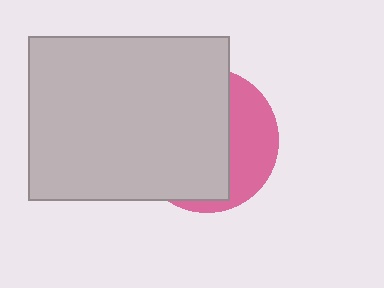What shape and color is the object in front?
The object in front is a light gray rectangle.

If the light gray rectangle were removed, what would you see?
You would see the complete pink circle.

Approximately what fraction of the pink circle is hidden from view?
Roughly 66% of the pink circle is hidden behind the light gray rectangle.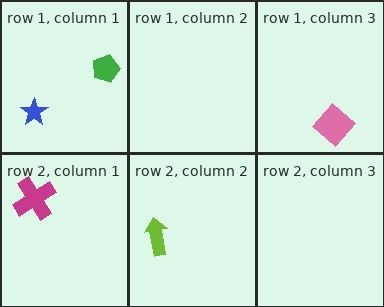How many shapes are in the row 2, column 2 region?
1.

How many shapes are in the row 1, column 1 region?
2.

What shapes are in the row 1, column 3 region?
The pink diamond.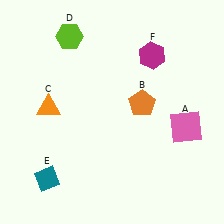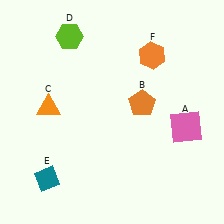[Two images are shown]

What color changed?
The hexagon (F) changed from magenta in Image 1 to orange in Image 2.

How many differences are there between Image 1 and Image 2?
There is 1 difference between the two images.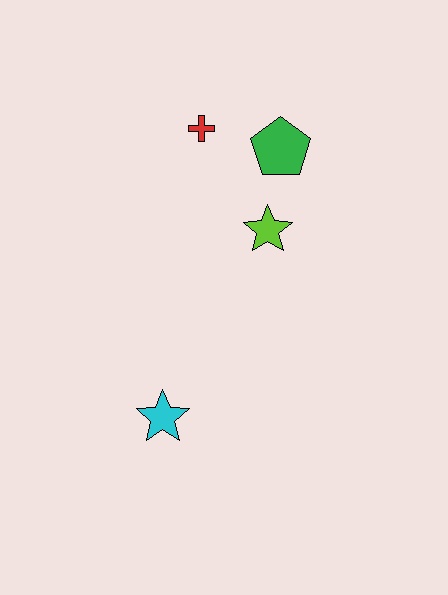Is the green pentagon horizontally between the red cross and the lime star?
No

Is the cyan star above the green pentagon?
No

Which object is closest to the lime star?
The green pentagon is closest to the lime star.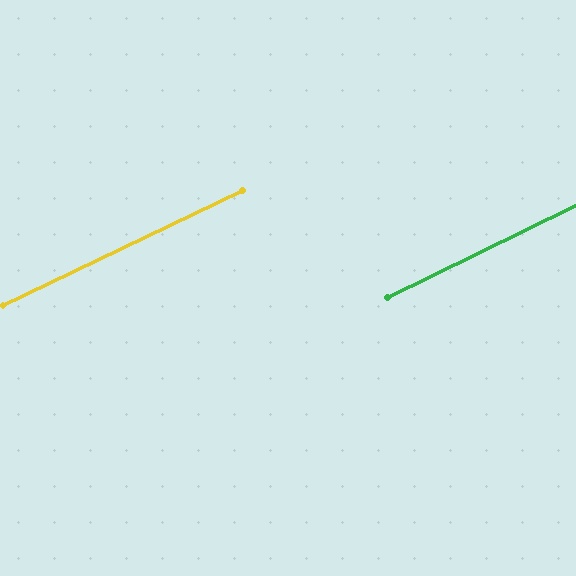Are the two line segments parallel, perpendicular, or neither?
Parallel — their directions differ by only 0.7°.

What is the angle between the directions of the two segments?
Approximately 1 degree.